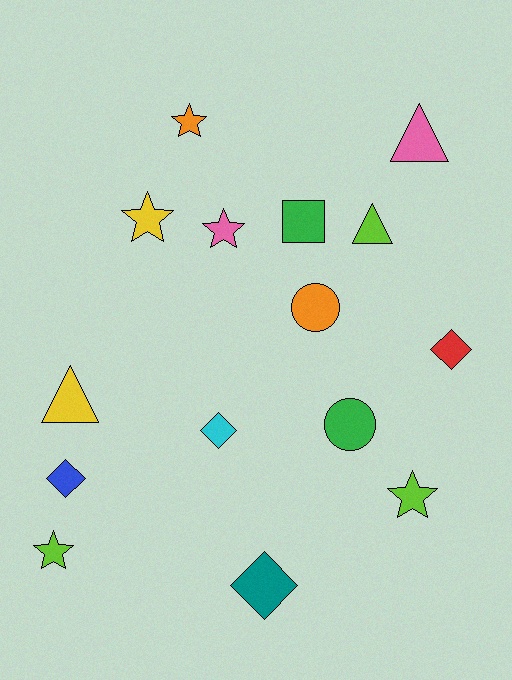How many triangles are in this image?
There are 3 triangles.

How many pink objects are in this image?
There are 2 pink objects.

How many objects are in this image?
There are 15 objects.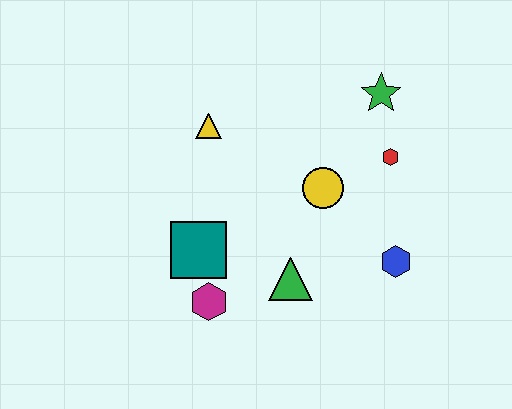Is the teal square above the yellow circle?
No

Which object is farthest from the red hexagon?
The magenta hexagon is farthest from the red hexagon.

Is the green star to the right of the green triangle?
Yes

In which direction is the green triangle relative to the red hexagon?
The green triangle is below the red hexagon.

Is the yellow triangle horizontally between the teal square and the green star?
Yes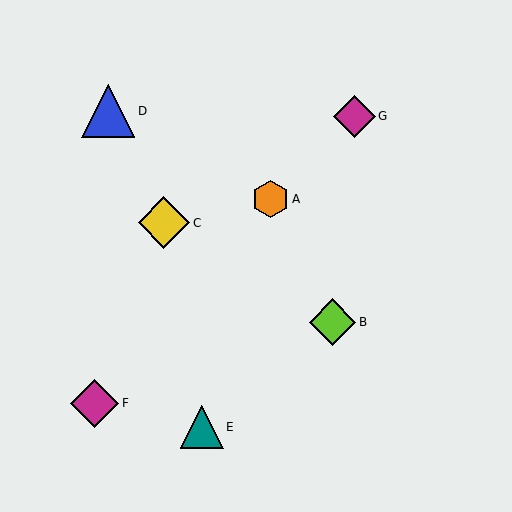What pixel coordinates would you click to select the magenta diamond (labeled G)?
Click at (354, 116) to select the magenta diamond G.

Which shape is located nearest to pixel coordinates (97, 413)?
The magenta diamond (labeled F) at (95, 403) is nearest to that location.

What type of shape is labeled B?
Shape B is a lime diamond.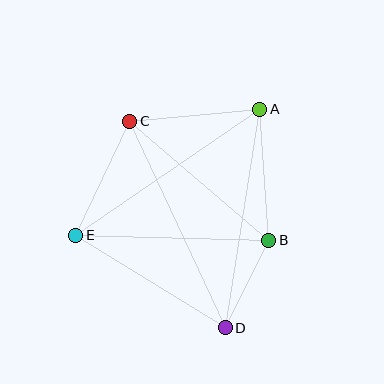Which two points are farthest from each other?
Points C and D are farthest from each other.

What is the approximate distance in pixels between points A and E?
The distance between A and E is approximately 223 pixels.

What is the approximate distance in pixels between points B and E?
The distance between B and E is approximately 193 pixels.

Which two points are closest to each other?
Points B and D are closest to each other.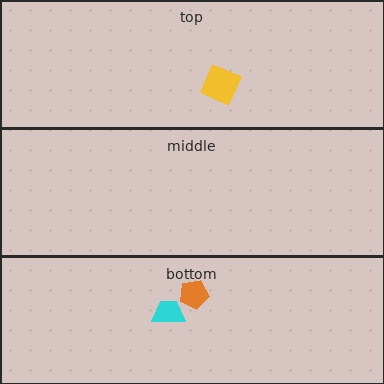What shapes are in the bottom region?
The orange pentagon, the cyan trapezoid.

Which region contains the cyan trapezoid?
The bottom region.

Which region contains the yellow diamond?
The top region.